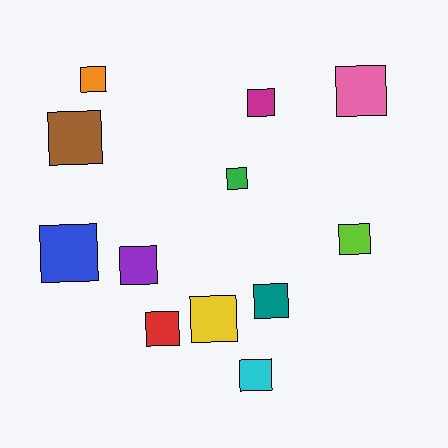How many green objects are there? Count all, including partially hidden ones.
There is 1 green object.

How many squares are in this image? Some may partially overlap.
There are 12 squares.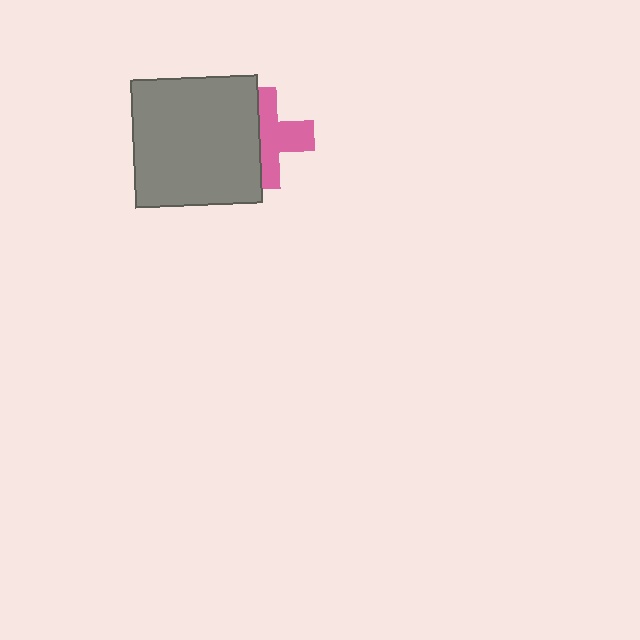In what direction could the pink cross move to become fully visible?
The pink cross could move right. That would shift it out from behind the gray square entirely.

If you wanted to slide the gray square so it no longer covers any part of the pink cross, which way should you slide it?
Slide it left — that is the most direct way to separate the two shapes.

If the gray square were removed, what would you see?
You would see the complete pink cross.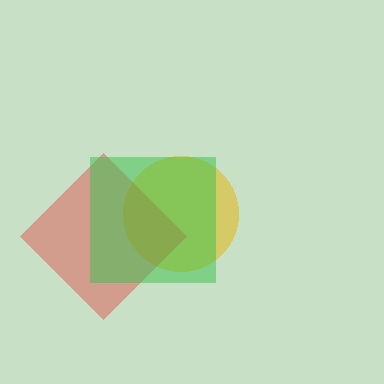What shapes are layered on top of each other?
The layered shapes are: a yellow circle, a red diamond, a green square.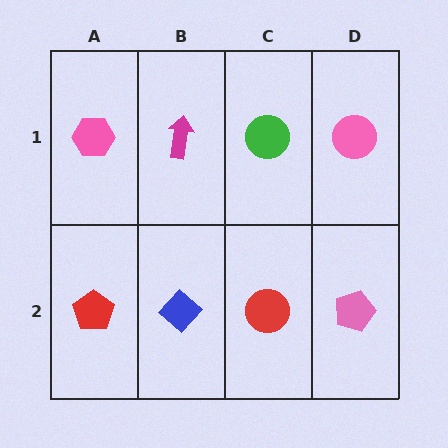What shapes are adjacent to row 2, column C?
A green circle (row 1, column C), a blue diamond (row 2, column B), a pink pentagon (row 2, column D).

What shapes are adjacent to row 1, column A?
A red pentagon (row 2, column A), a magenta arrow (row 1, column B).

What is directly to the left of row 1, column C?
A magenta arrow.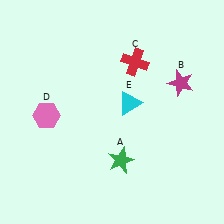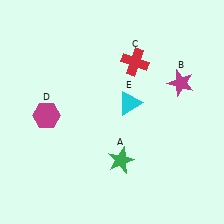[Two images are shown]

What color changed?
The hexagon (D) changed from pink in Image 1 to magenta in Image 2.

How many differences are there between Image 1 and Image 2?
There is 1 difference between the two images.